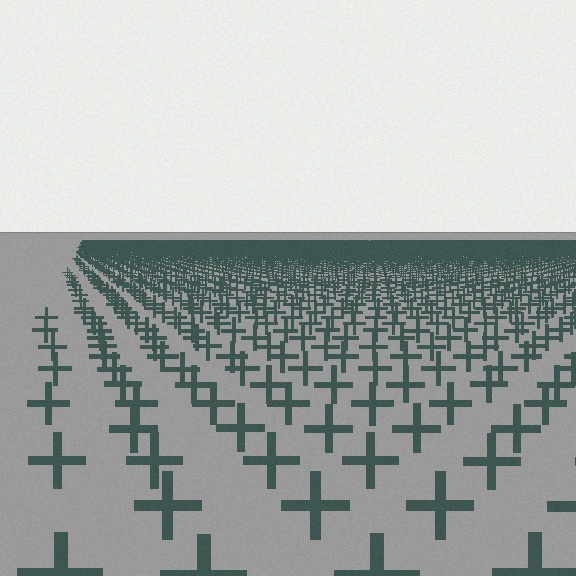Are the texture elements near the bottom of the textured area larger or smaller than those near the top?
Larger. Near the bottom, elements are closer to the viewer and appear at a bigger on-screen size.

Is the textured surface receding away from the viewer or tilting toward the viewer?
The surface is receding away from the viewer. Texture elements get smaller and denser toward the top.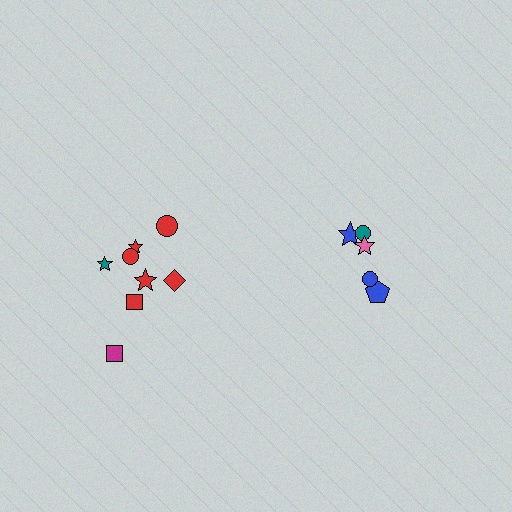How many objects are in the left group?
There are 8 objects.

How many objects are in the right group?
There are 5 objects.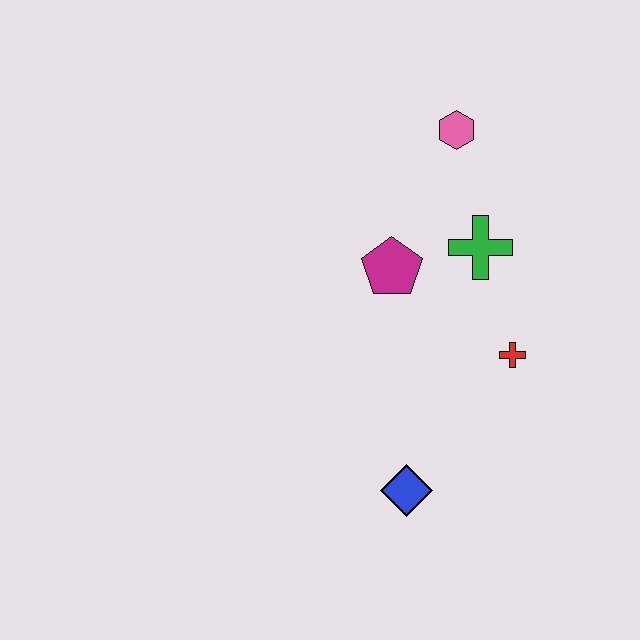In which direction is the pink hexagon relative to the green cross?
The pink hexagon is above the green cross.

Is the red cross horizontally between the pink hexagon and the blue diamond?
No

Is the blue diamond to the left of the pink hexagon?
Yes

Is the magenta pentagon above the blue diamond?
Yes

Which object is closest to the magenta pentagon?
The green cross is closest to the magenta pentagon.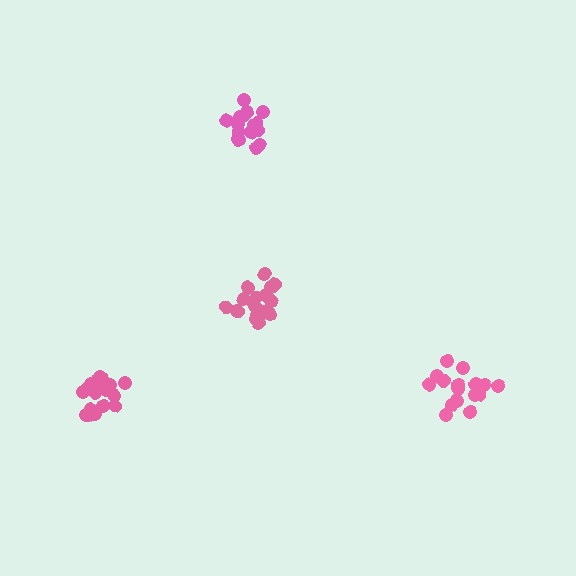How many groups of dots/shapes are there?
There are 4 groups.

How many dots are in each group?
Group 1: 17 dots, Group 2: 18 dots, Group 3: 18 dots, Group 4: 20 dots (73 total).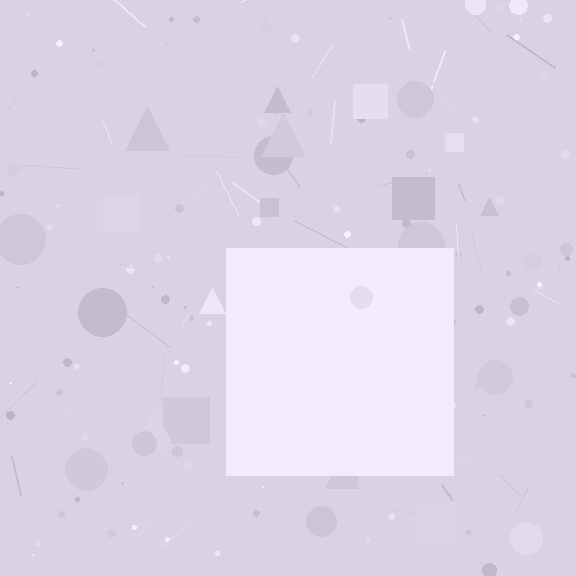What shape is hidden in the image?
A square is hidden in the image.